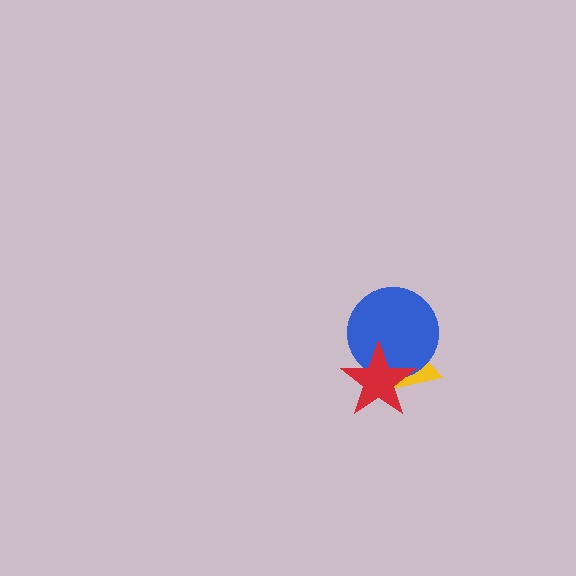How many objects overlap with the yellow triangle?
2 objects overlap with the yellow triangle.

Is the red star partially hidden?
No, no other shape covers it.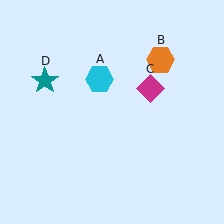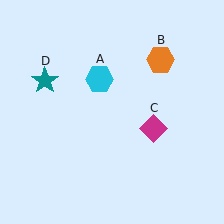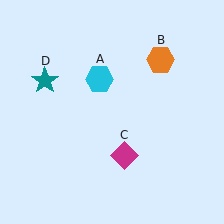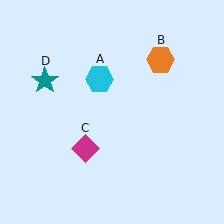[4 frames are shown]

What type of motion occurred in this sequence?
The magenta diamond (object C) rotated clockwise around the center of the scene.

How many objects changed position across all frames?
1 object changed position: magenta diamond (object C).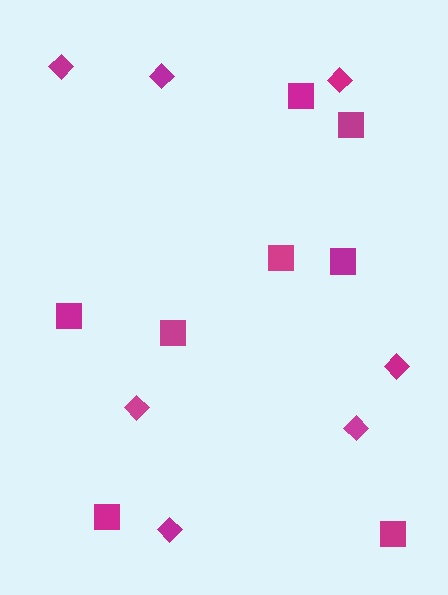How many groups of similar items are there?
There are 2 groups: one group of diamonds (7) and one group of squares (8).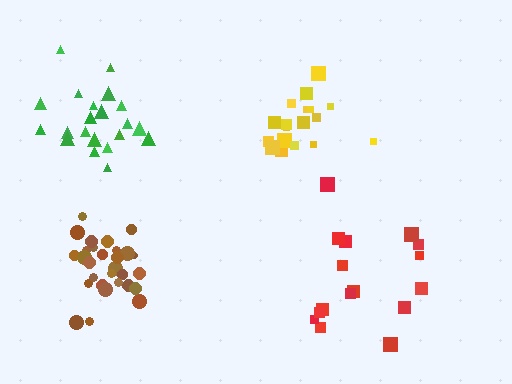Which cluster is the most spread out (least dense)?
Red.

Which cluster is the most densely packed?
Brown.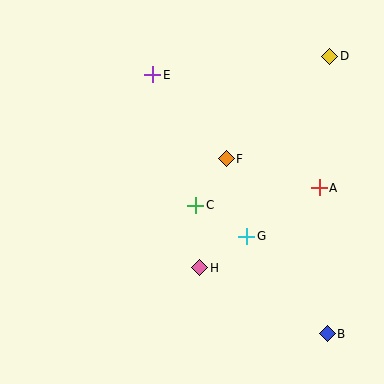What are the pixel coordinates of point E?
Point E is at (153, 75).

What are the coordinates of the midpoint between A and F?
The midpoint between A and F is at (273, 173).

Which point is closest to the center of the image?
Point C at (196, 205) is closest to the center.